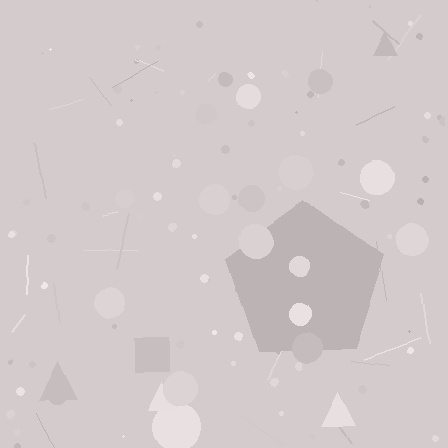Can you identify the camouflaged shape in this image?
The camouflaged shape is a pentagon.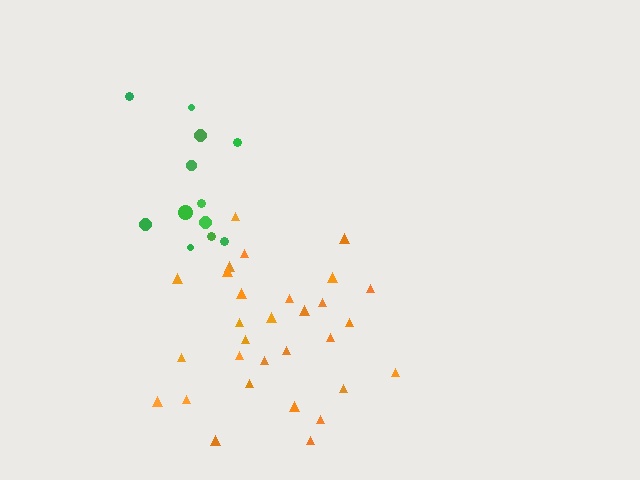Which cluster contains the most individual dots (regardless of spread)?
Orange (30).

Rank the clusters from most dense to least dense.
orange, green.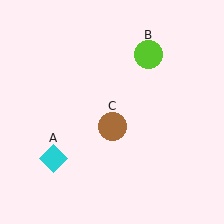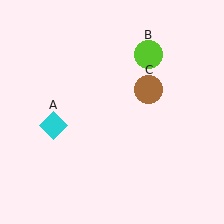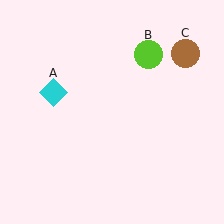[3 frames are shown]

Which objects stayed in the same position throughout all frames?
Lime circle (object B) remained stationary.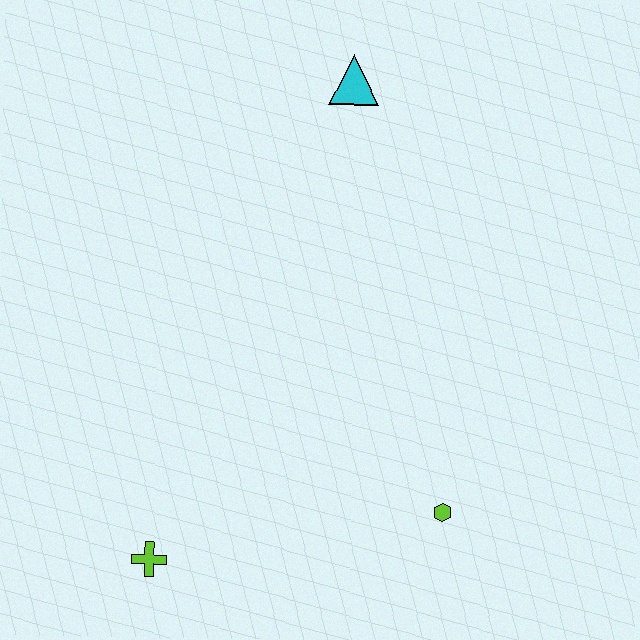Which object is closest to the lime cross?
The lime hexagon is closest to the lime cross.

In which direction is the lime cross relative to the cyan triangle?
The lime cross is below the cyan triangle.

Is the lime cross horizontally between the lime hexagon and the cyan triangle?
No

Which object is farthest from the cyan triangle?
The lime cross is farthest from the cyan triangle.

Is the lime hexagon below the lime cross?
No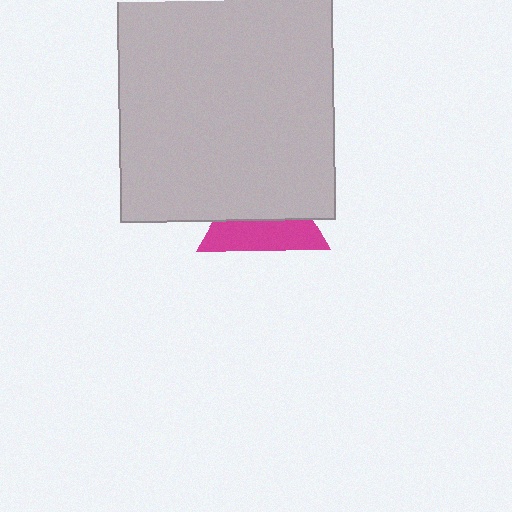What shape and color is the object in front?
The object in front is a light gray rectangle.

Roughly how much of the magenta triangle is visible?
A small part of it is visible (roughly 44%).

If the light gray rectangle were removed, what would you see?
You would see the complete magenta triangle.